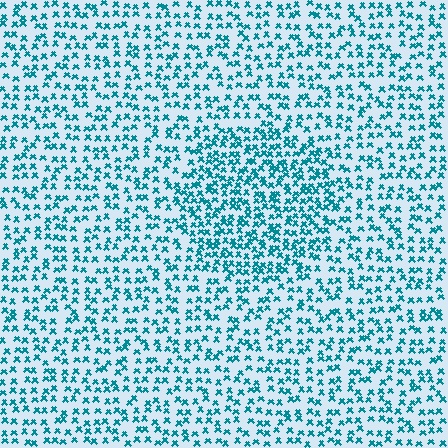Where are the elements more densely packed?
The elements are more densely packed inside the circle boundary.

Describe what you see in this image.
The image contains small teal elements arranged at two different densities. A circle-shaped region is visible where the elements are more densely packed than the surrounding area.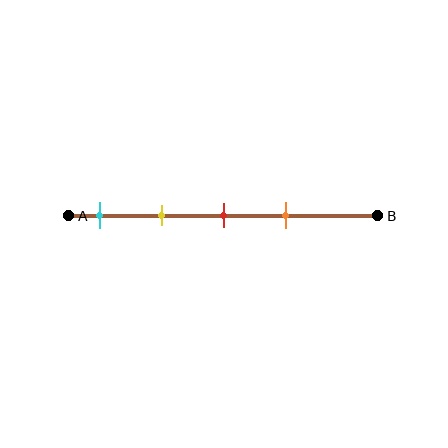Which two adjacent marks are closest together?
The red and orange marks are the closest adjacent pair.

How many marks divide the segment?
There are 4 marks dividing the segment.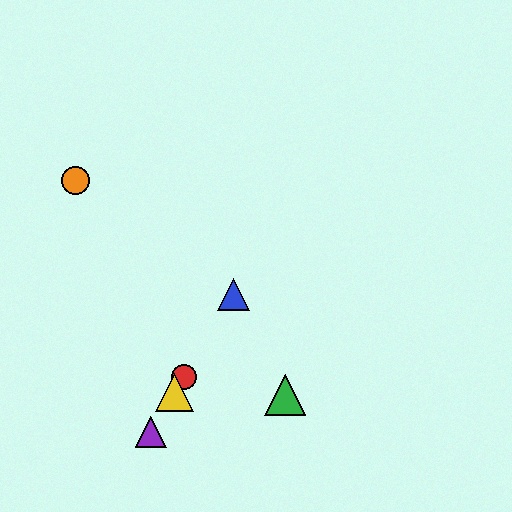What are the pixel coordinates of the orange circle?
The orange circle is at (76, 180).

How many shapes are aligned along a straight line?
4 shapes (the red circle, the blue triangle, the yellow triangle, the purple triangle) are aligned along a straight line.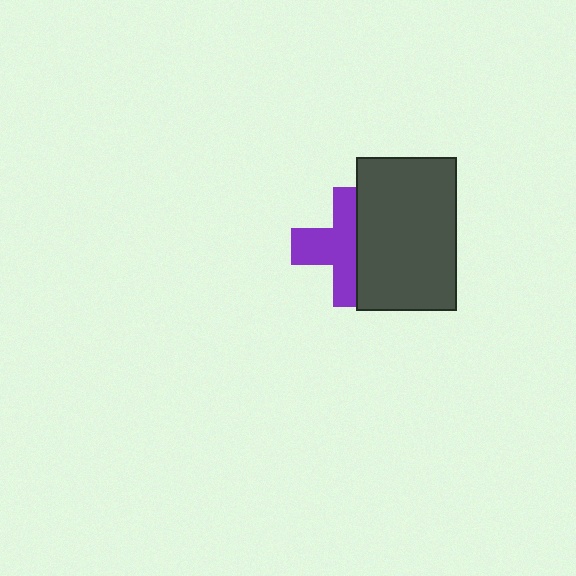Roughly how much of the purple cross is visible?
About half of it is visible (roughly 56%).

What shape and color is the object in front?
The object in front is a dark gray rectangle.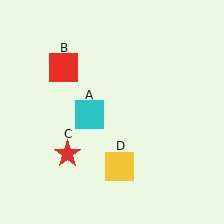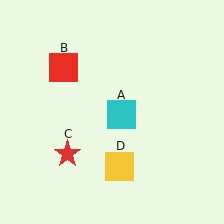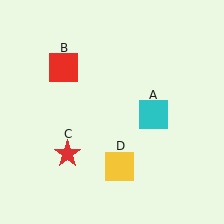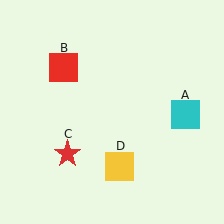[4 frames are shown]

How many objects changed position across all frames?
1 object changed position: cyan square (object A).